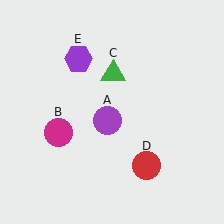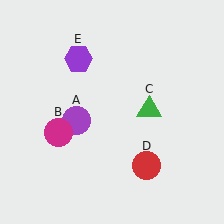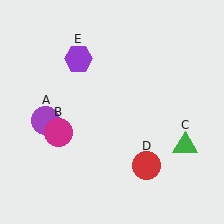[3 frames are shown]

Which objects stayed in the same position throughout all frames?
Magenta circle (object B) and red circle (object D) and purple hexagon (object E) remained stationary.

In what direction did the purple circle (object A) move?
The purple circle (object A) moved left.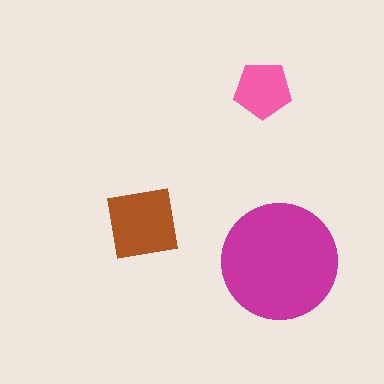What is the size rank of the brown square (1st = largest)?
2nd.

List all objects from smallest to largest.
The pink pentagon, the brown square, the magenta circle.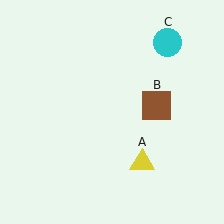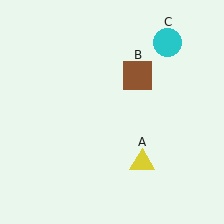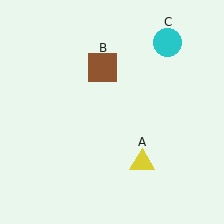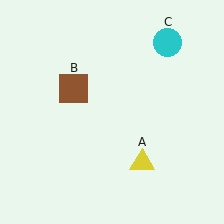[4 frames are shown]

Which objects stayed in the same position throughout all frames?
Yellow triangle (object A) and cyan circle (object C) remained stationary.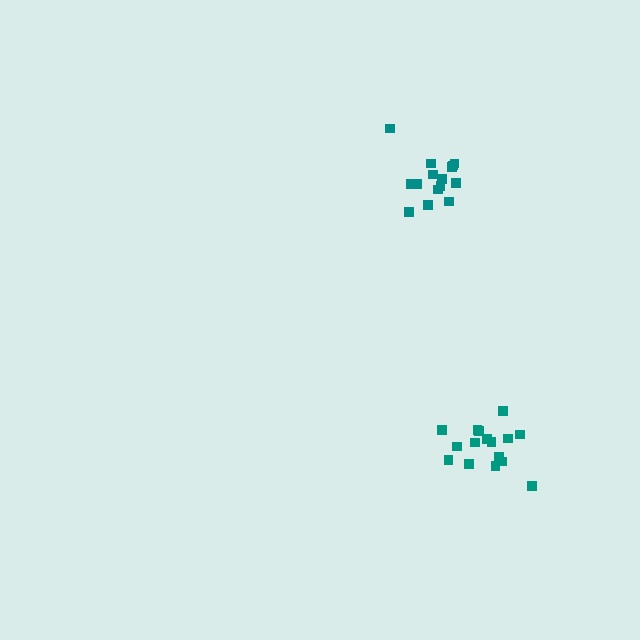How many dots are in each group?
Group 1: 15 dots, Group 2: 16 dots (31 total).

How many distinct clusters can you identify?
There are 2 distinct clusters.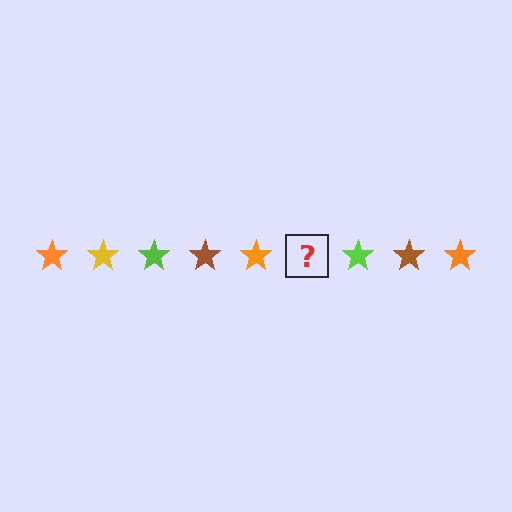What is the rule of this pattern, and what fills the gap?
The rule is that the pattern cycles through orange, yellow, lime, brown stars. The gap should be filled with a yellow star.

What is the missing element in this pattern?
The missing element is a yellow star.